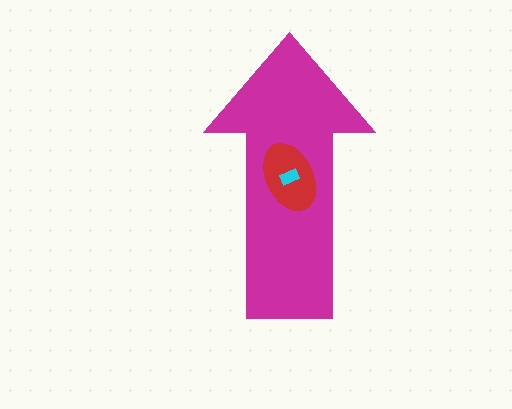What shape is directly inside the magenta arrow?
The red ellipse.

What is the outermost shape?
The magenta arrow.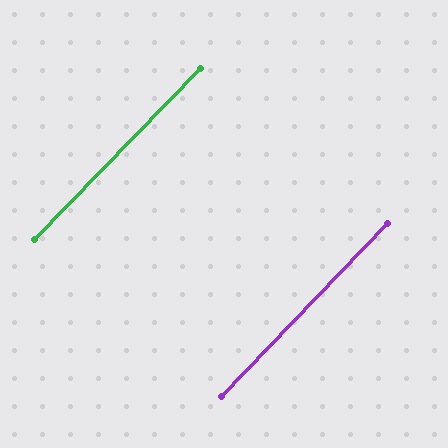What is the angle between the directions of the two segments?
Approximately 0 degrees.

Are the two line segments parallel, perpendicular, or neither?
Parallel — their directions differ by only 0.3°.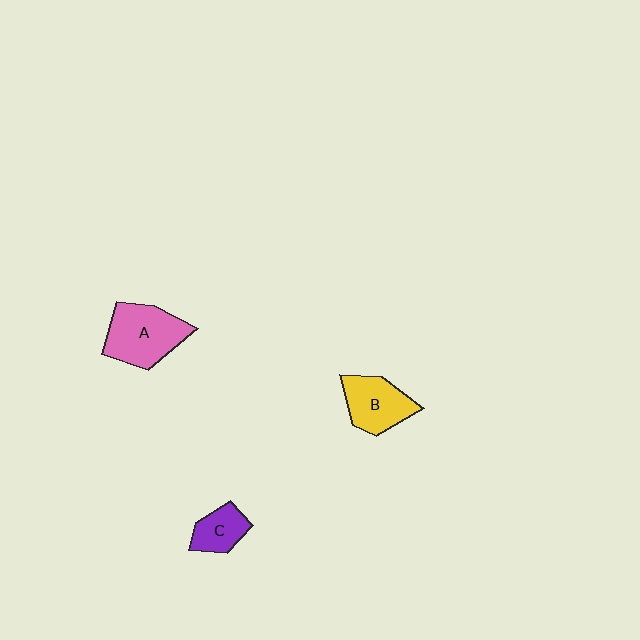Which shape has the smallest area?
Shape C (purple).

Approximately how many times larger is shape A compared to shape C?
Approximately 2.0 times.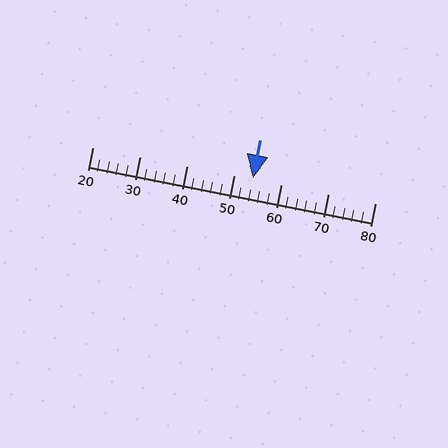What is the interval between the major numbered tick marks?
The major tick marks are spaced 10 units apart.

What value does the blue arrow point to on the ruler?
The blue arrow points to approximately 54.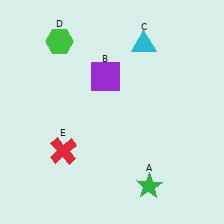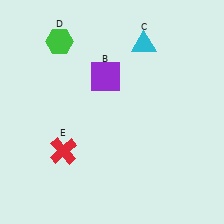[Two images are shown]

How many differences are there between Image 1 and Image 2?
There is 1 difference between the two images.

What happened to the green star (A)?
The green star (A) was removed in Image 2. It was in the bottom-right area of Image 1.